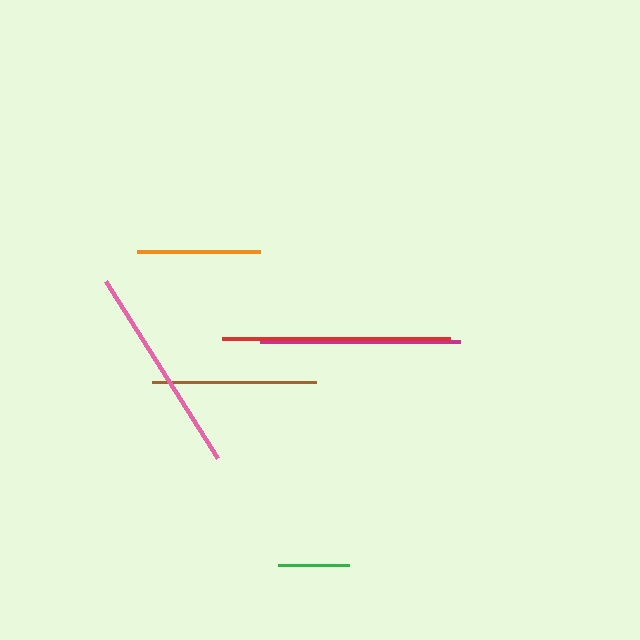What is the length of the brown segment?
The brown segment is approximately 164 pixels long.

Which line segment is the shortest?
The green line is the shortest at approximately 70 pixels.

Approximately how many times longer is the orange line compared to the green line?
The orange line is approximately 1.7 times the length of the green line.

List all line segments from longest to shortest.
From longest to shortest: red, pink, magenta, brown, orange, green.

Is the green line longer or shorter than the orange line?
The orange line is longer than the green line.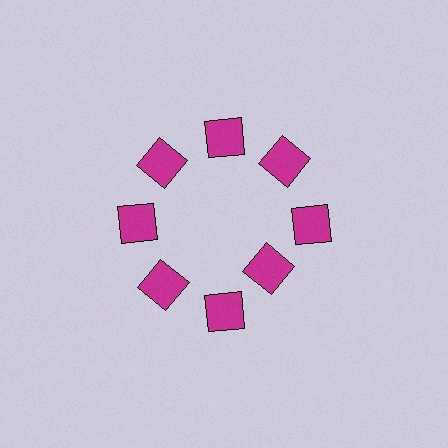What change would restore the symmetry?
The symmetry would be restored by moving it outward, back onto the ring so that all 8 squares sit at equal angles and equal distance from the center.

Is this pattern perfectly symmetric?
No. The 8 magenta squares are arranged in a ring, but one element near the 4 o'clock position is pulled inward toward the center, breaking the 8-fold rotational symmetry.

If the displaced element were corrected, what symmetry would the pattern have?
It would have 8-fold rotational symmetry — the pattern would map onto itself every 45 degrees.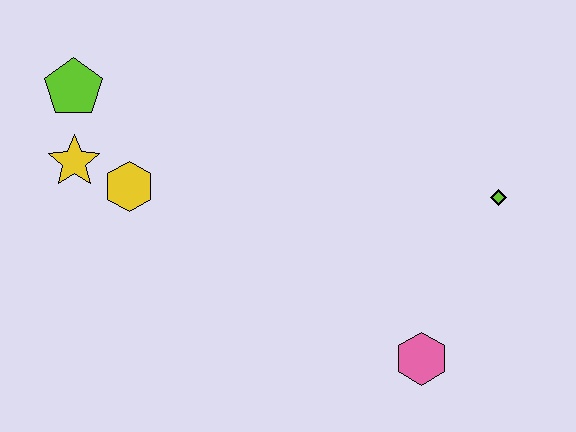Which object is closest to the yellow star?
The yellow hexagon is closest to the yellow star.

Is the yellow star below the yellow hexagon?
No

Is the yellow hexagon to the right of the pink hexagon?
No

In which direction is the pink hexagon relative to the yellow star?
The pink hexagon is to the right of the yellow star.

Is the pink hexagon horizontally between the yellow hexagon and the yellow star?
No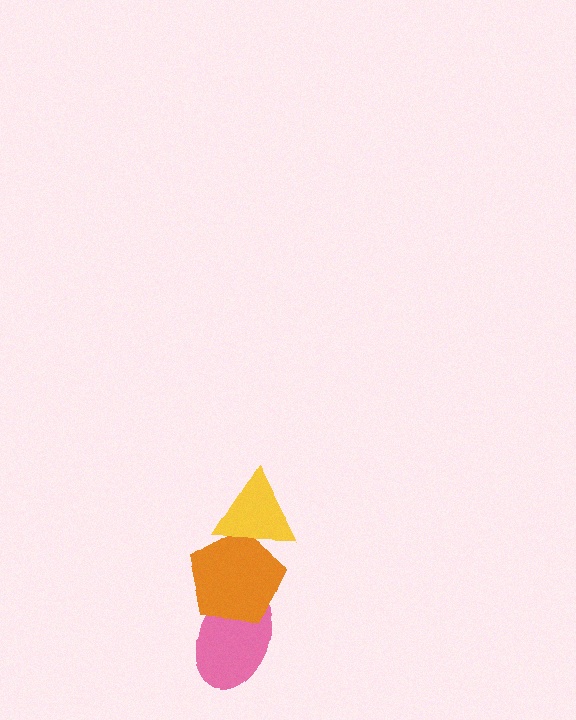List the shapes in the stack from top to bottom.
From top to bottom: the yellow triangle, the orange pentagon, the pink ellipse.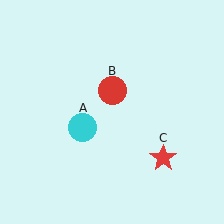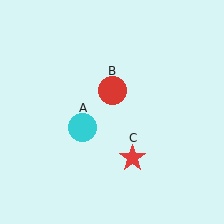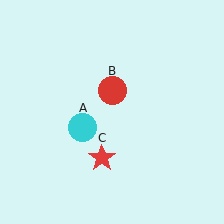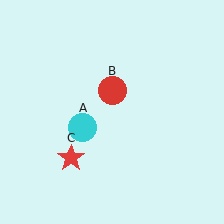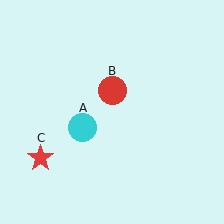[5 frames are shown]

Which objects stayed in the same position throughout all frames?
Cyan circle (object A) and red circle (object B) remained stationary.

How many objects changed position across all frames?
1 object changed position: red star (object C).